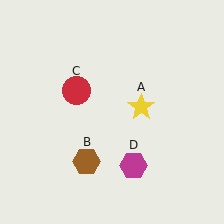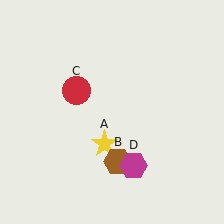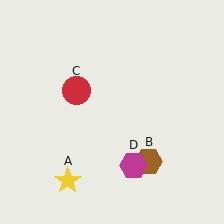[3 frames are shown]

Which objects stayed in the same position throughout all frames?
Red circle (object C) and magenta hexagon (object D) remained stationary.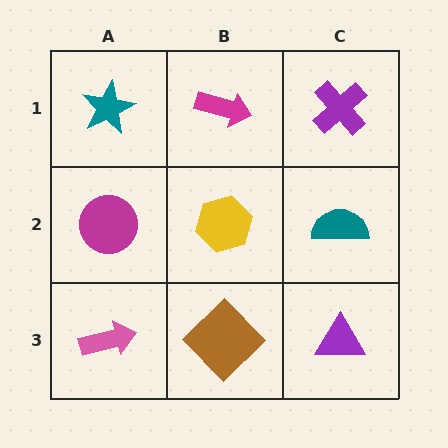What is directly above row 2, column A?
A teal star.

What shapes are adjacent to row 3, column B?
A yellow hexagon (row 2, column B), a pink arrow (row 3, column A), a purple triangle (row 3, column C).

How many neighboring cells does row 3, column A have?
2.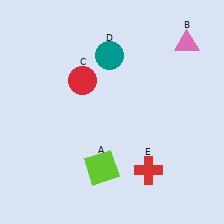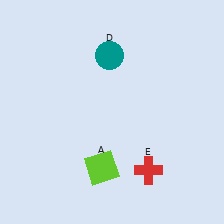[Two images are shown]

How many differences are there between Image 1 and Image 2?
There are 2 differences between the two images.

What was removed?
The pink triangle (B), the red circle (C) were removed in Image 2.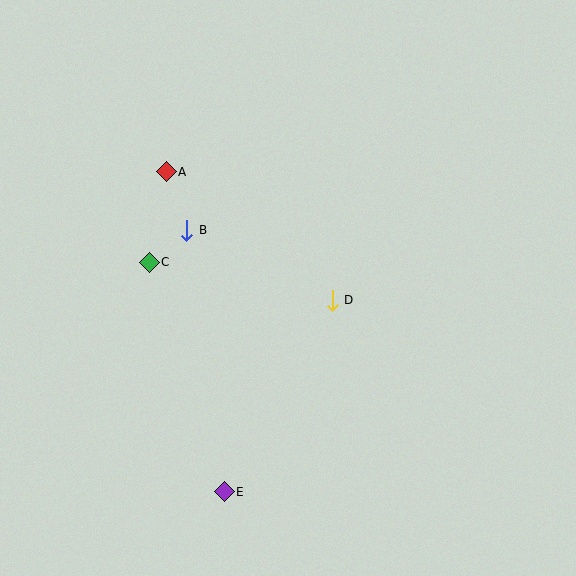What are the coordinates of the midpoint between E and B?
The midpoint between E and B is at (205, 361).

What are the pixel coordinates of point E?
Point E is at (224, 492).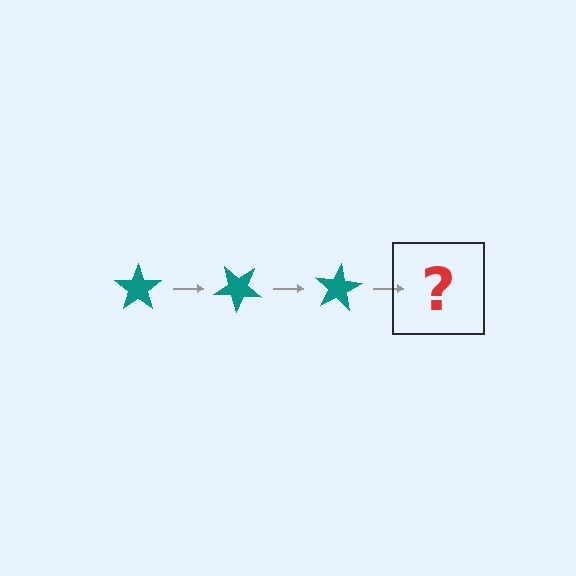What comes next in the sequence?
The next element should be a teal star rotated 120 degrees.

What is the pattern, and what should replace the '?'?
The pattern is that the star rotates 40 degrees each step. The '?' should be a teal star rotated 120 degrees.